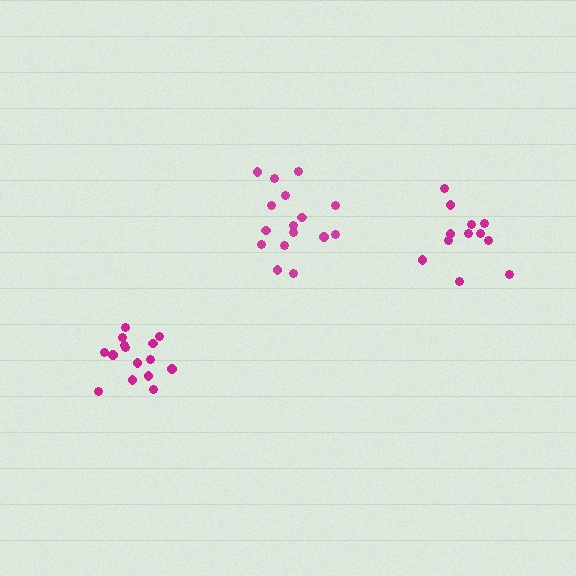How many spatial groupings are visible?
There are 3 spatial groupings.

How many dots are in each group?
Group 1: 15 dots, Group 2: 12 dots, Group 3: 16 dots (43 total).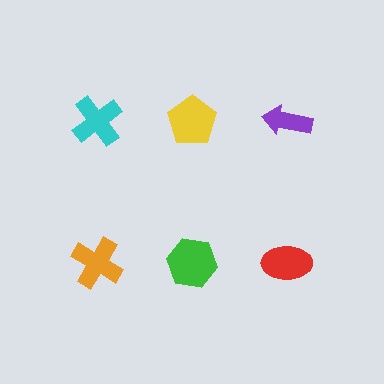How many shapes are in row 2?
3 shapes.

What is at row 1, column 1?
A cyan cross.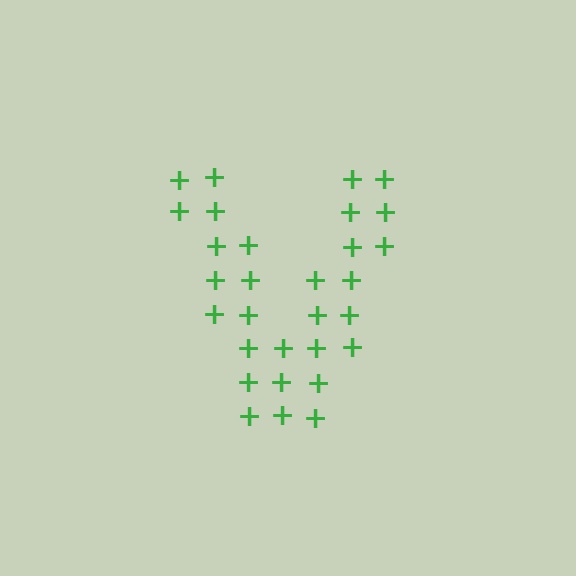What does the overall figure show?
The overall figure shows the letter V.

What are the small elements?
The small elements are plus signs.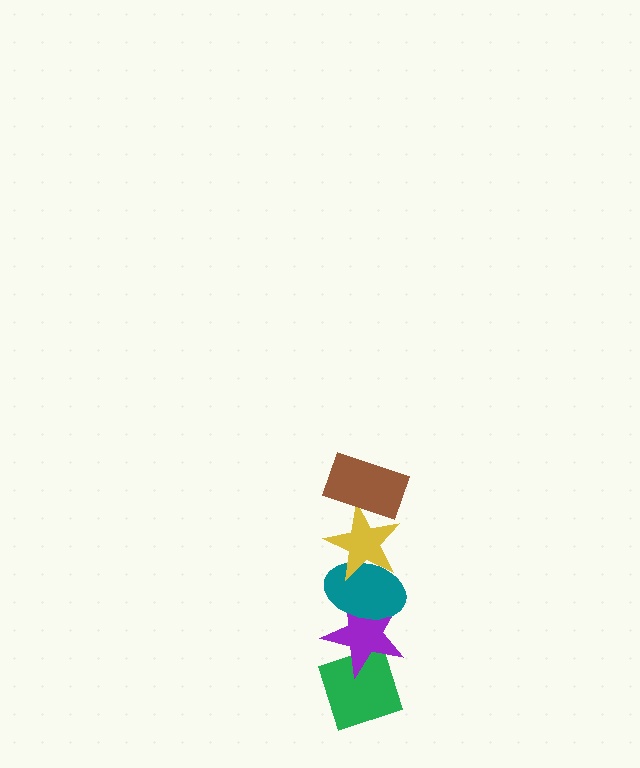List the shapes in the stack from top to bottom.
From top to bottom: the brown rectangle, the yellow star, the teal ellipse, the purple star, the green diamond.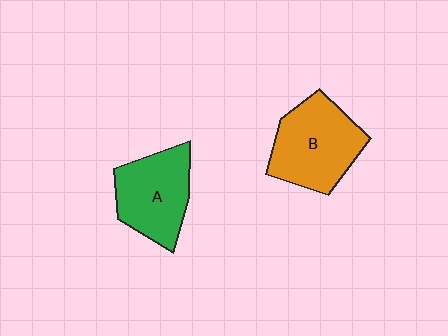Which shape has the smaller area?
Shape A (green).